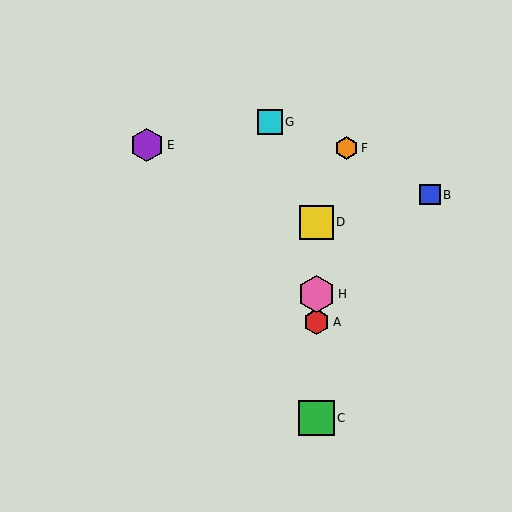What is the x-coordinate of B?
Object B is at x≈430.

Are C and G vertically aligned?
No, C is at x≈316 and G is at x≈270.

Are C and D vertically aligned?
Yes, both are at x≈316.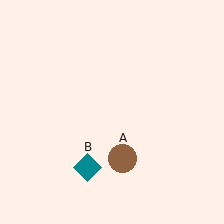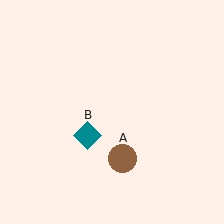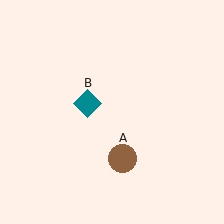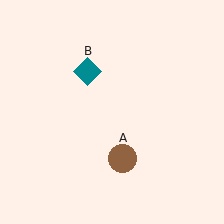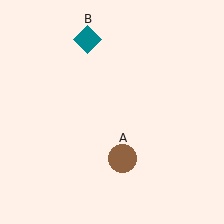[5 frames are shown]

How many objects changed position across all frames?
1 object changed position: teal diamond (object B).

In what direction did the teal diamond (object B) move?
The teal diamond (object B) moved up.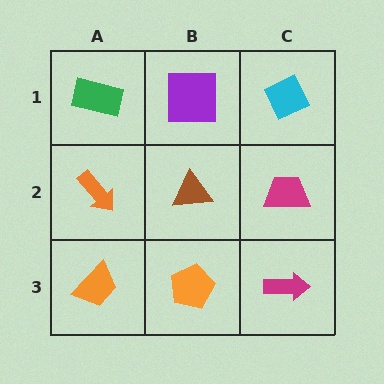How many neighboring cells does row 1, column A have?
2.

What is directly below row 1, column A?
An orange arrow.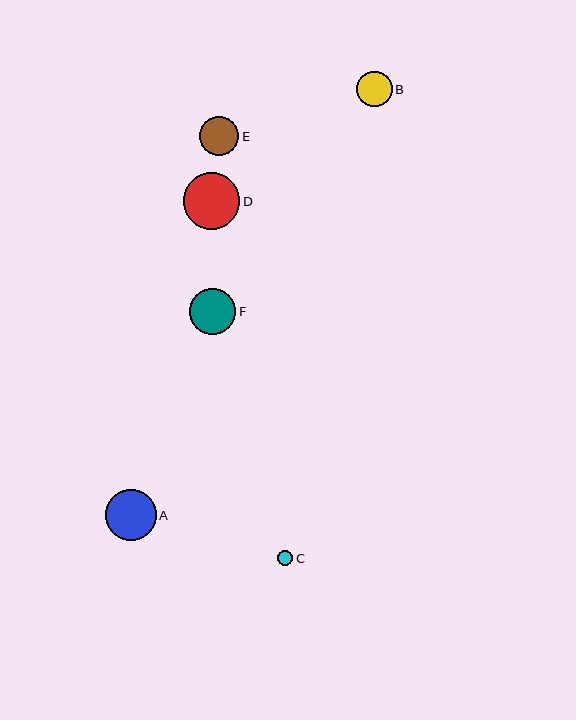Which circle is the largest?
Circle D is the largest with a size of approximately 56 pixels.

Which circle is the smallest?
Circle C is the smallest with a size of approximately 16 pixels.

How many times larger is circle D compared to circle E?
Circle D is approximately 1.5 times the size of circle E.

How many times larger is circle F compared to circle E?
Circle F is approximately 1.2 times the size of circle E.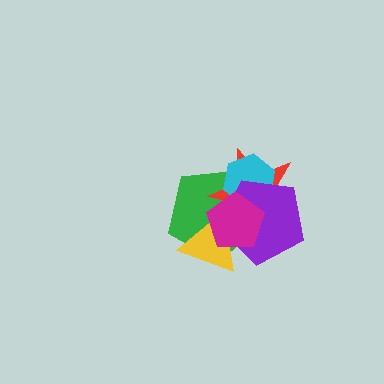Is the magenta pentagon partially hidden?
No, no other shape covers it.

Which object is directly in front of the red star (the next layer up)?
The cyan hexagon is directly in front of the red star.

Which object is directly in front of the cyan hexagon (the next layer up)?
The purple pentagon is directly in front of the cyan hexagon.